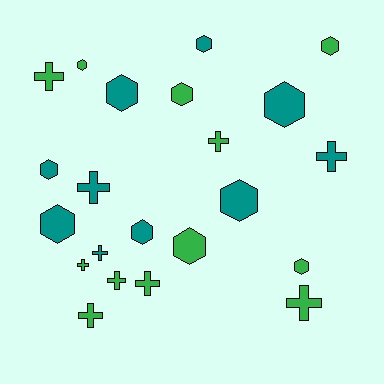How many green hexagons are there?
There are 5 green hexagons.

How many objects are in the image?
There are 22 objects.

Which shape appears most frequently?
Hexagon, with 12 objects.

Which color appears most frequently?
Green, with 12 objects.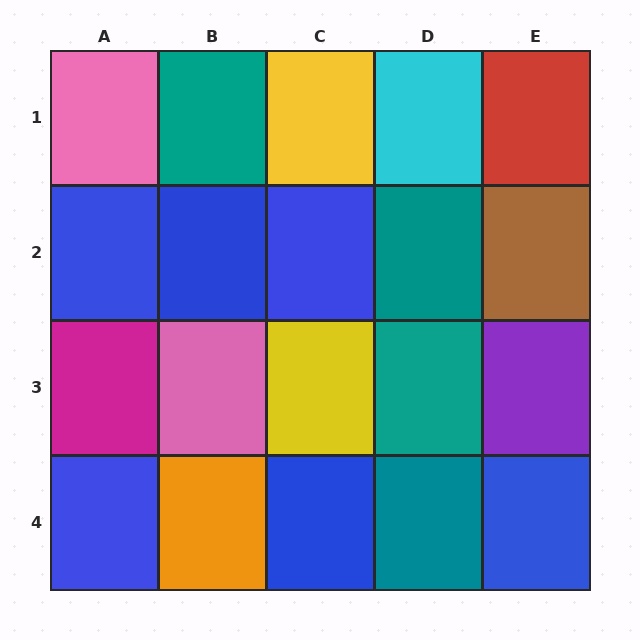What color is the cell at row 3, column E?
Purple.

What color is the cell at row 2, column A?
Blue.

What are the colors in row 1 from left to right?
Pink, teal, yellow, cyan, red.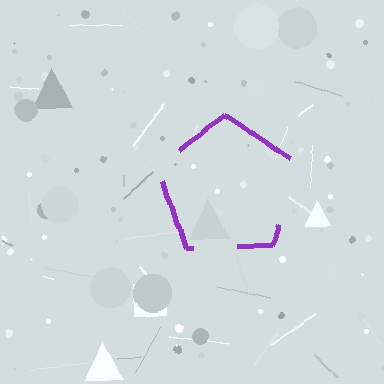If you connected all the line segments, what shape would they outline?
They would outline a pentagon.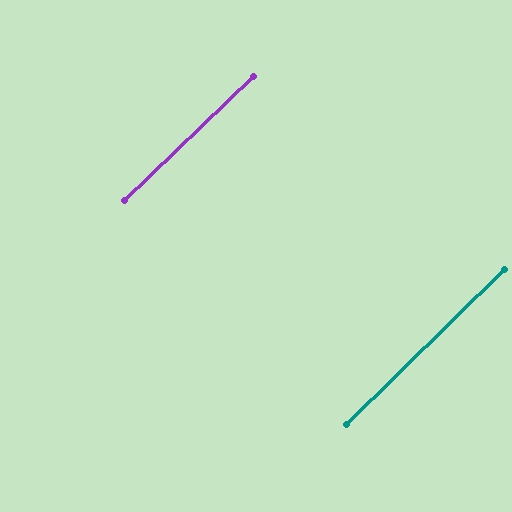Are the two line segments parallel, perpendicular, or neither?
Parallel — their directions differ by only 0.6°.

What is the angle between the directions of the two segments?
Approximately 1 degree.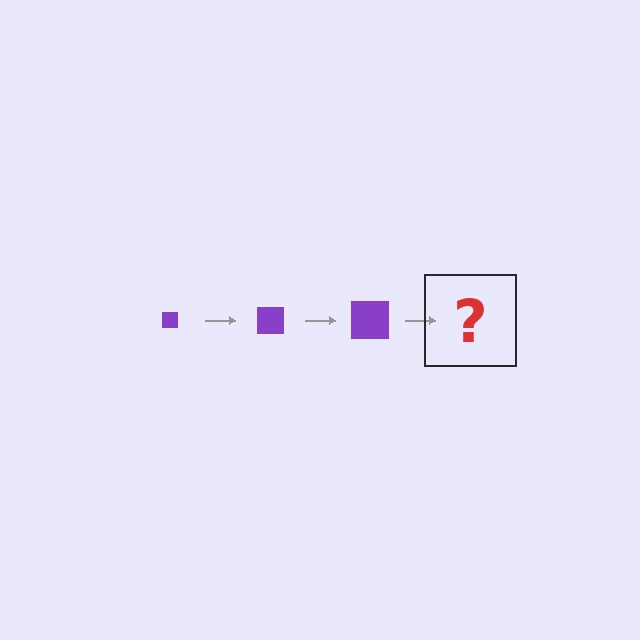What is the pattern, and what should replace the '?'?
The pattern is that the square gets progressively larger each step. The '?' should be a purple square, larger than the previous one.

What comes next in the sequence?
The next element should be a purple square, larger than the previous one.